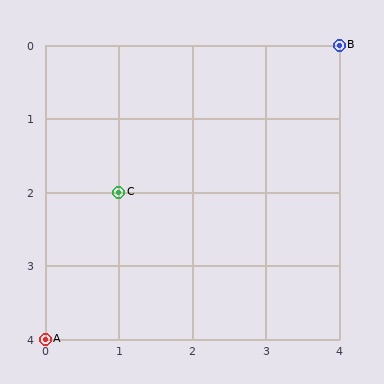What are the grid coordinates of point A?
Point A is at grid coordinates (0, 4).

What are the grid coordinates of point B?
Point B is at grid coordinates (4, 0).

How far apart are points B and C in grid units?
Points B and C are 3 columns and 2 rows apart (about 3.6 grid units diagonally).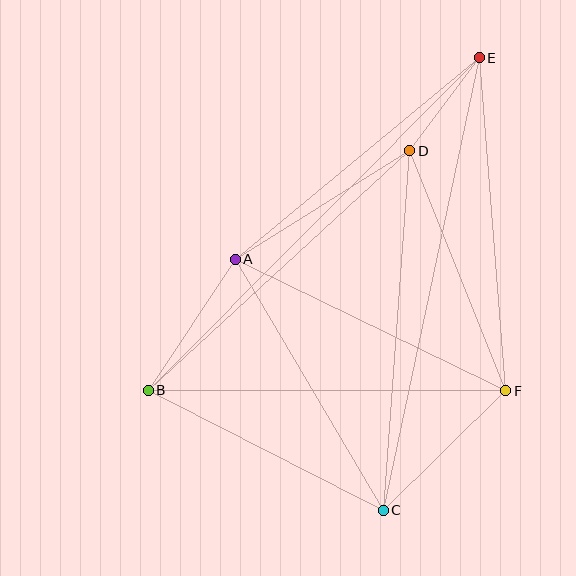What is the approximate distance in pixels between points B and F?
The distance between B and F is approximately 358 pixels.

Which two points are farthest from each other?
Points B and E are farthest from each other.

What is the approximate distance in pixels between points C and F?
The distance between C and F is approximately 171 pixels.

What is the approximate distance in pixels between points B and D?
The distance between B and D is approximately 355 pixels.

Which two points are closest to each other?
Points D and E are closest to each other.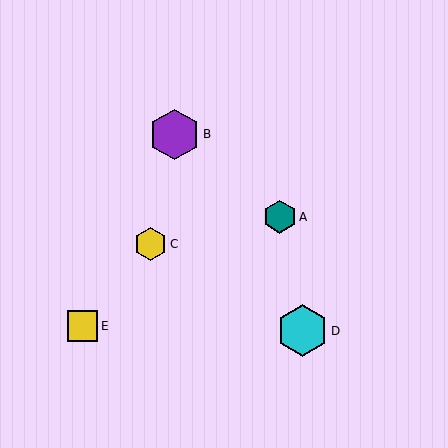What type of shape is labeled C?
Shape C is a yellow hexagon.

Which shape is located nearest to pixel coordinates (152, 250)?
The yellow hexagon (labeled C) at (150, 244) is nearest to that location.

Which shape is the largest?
The cyan hexagon (labeled D) is the largest.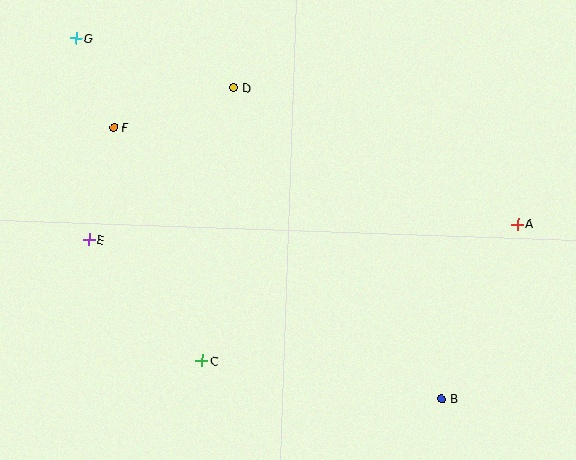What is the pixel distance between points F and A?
The distance between F and A is 415 pixels.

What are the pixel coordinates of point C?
Point C is at (202, 361).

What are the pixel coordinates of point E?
Point E is at (89, 240).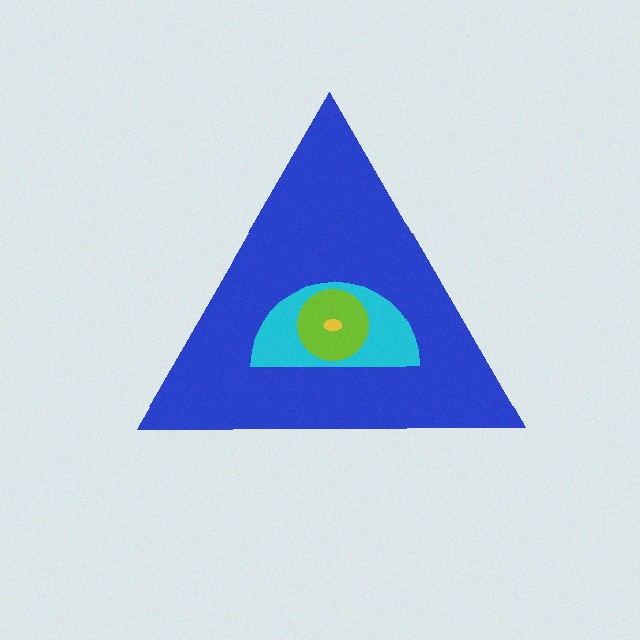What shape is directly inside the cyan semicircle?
The lime circle.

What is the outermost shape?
The blue triangle.